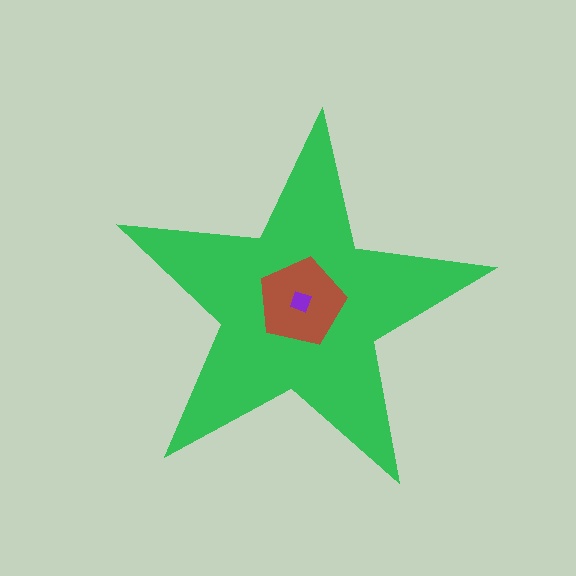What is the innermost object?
The purple diamond.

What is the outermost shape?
The green star.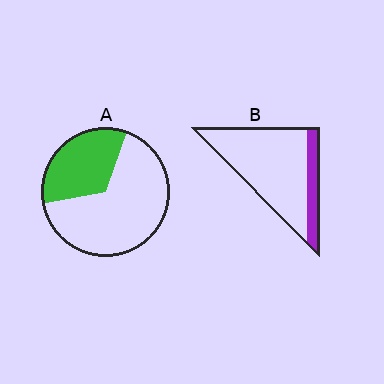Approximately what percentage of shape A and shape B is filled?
A is approximately 35% and B is approximately 20%.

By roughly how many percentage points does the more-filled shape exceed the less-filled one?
By roughly 15 percentage points (A over B).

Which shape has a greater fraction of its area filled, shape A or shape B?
Shape A.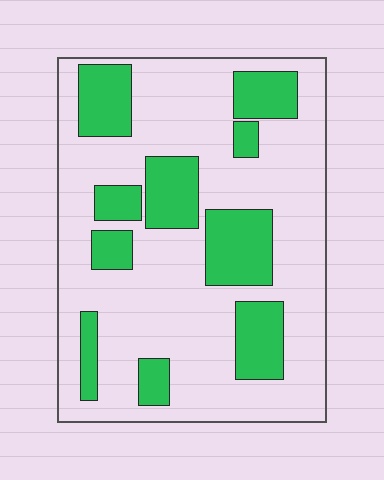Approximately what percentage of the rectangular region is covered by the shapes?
Approximately 30%.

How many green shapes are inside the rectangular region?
10.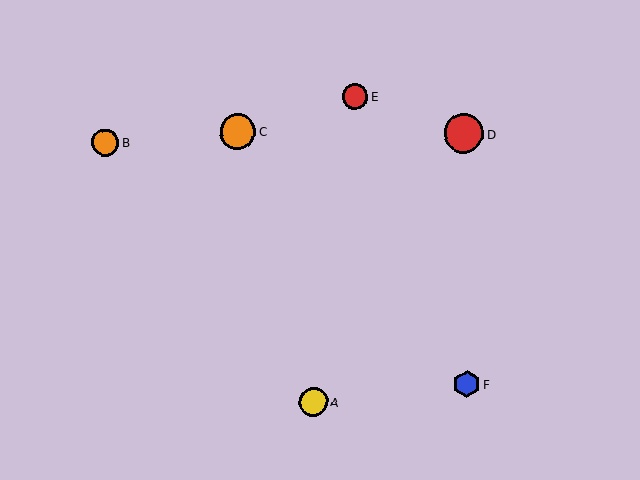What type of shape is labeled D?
Shape D is a red circle.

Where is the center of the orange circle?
The center of the orange circle is at (105, 143).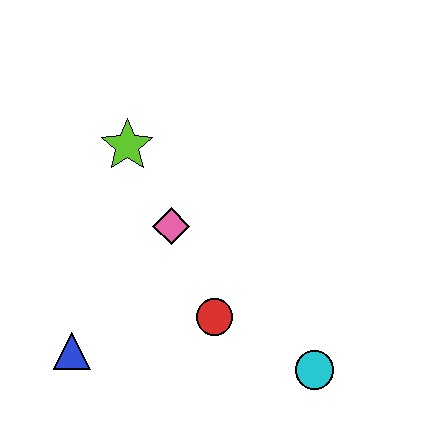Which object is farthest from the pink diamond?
The cyan circle is farthest from the pink diamond.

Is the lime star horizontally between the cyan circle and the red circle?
No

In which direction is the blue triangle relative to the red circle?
The blue triangle is to the left of the red circle.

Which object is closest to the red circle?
The pink diamond is closest to the red circle.